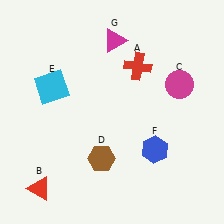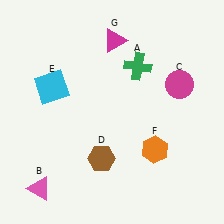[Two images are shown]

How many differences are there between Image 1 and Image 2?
There are 3 differences between the two images.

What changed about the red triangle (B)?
In Image 1, B is red. In Image 2, it changed to pink.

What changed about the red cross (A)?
In Image 1, A is red. In Image 2, it changed to green.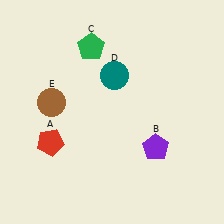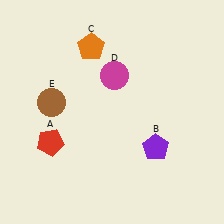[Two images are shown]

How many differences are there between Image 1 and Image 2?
There are 2 differences between the two images.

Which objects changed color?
C changed from green to orange. D changed from teal to magenta.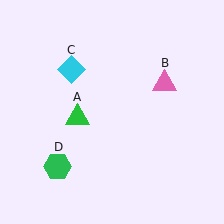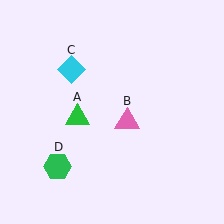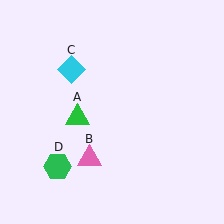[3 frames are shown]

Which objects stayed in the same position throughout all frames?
Green triangle (object A) and cyan diamond (object C) and green hexagon (object D) remained stationary.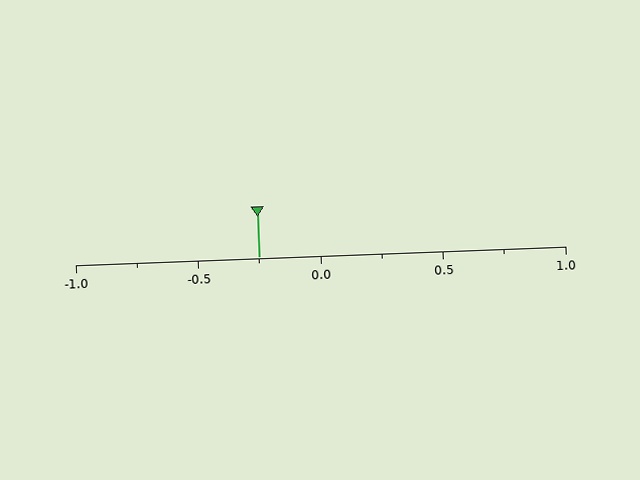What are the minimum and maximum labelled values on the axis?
The axis runs from -1.0 to 1.0.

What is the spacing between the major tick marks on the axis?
The major ticks are spaced 0.5 apart.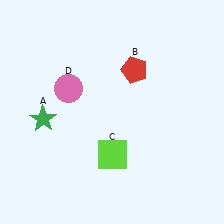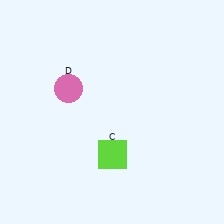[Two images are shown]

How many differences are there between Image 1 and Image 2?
There are 2 differences between the two images.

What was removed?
The red pentagon (B), the green star (A) were removed in Image 2.